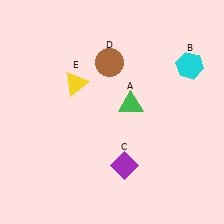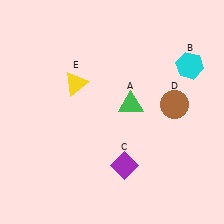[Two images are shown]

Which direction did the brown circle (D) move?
The brown circle (D) moved right.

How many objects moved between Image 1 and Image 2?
1 object moved between the two images.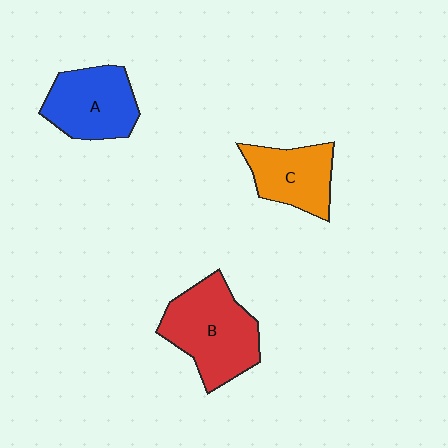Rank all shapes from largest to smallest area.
From largest to smallest: B (red), A (blue), C (orange).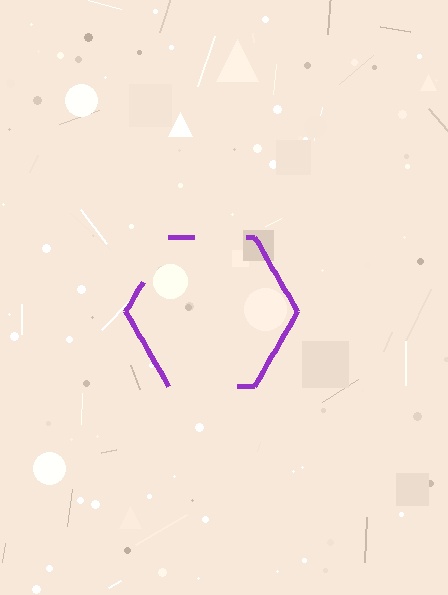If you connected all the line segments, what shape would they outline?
They would outline a hexagon.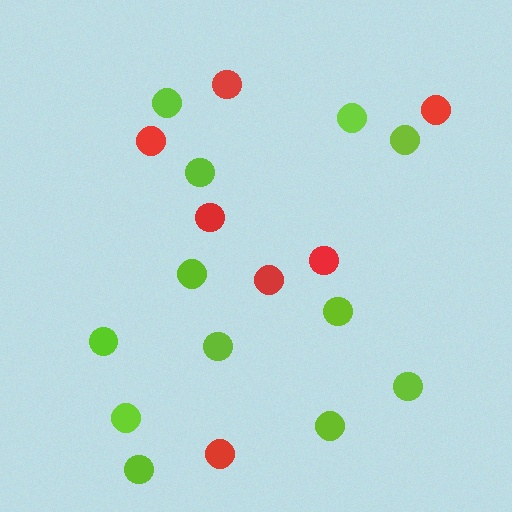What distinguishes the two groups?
There are 2 groups: one group of lime circles (12) and one group of red circles (7).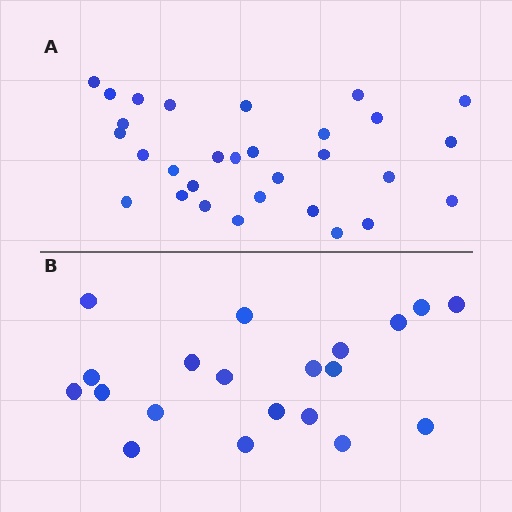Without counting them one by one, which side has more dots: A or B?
Region A (the top region) has more dots.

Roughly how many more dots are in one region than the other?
Region A has roughly 10 or so more dots than region B.